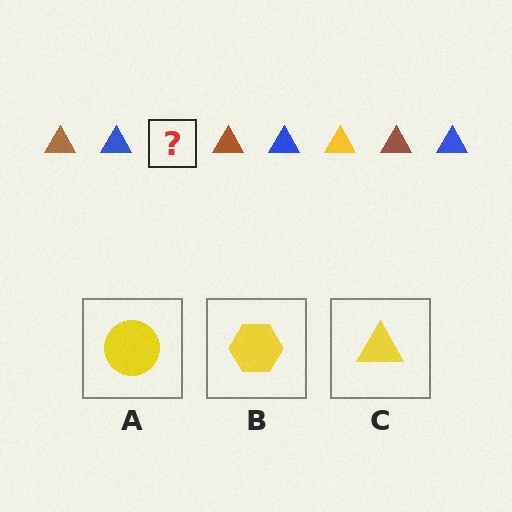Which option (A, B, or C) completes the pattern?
C.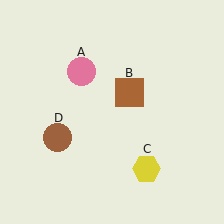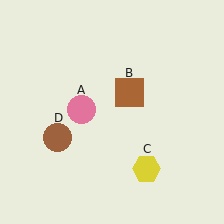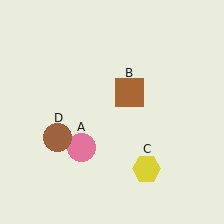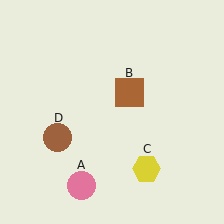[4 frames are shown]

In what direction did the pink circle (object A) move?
The pink circle (object A) moved down.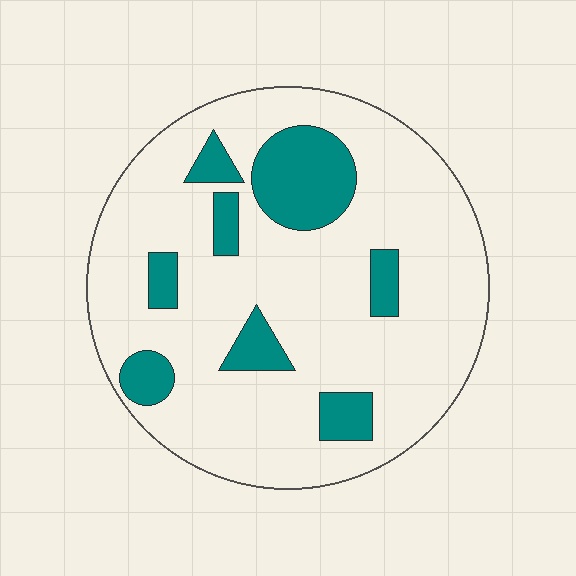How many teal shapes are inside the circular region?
8.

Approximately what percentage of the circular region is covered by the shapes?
Approximately 20%.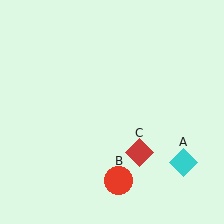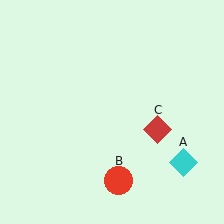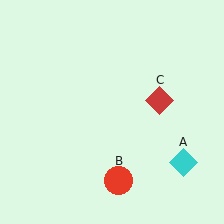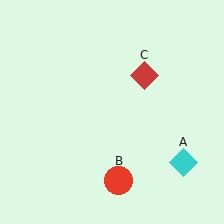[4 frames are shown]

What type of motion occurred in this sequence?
The red diamond (object C) rotated counterclockwise around the center of the scene.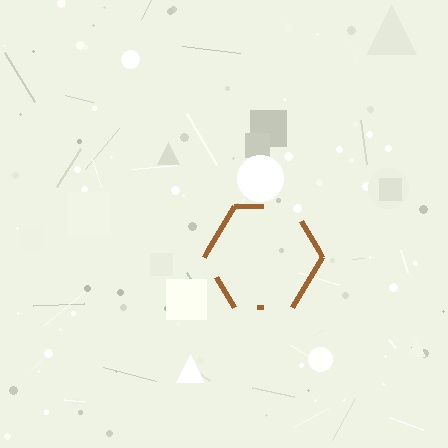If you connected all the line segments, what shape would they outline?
They would outline a hexagon.